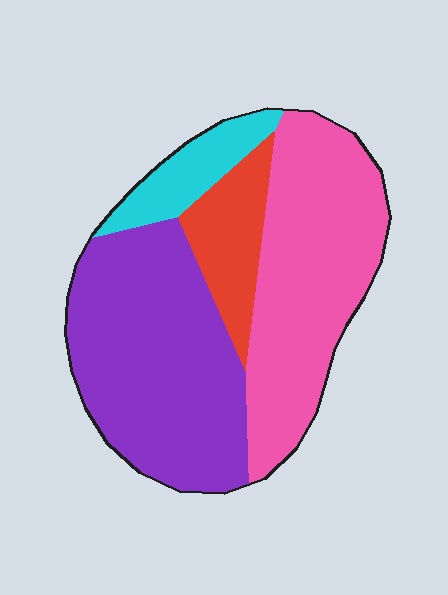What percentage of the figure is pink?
Pink takes up between a third and a half of the figure.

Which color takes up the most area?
Purple, at roughly 40%.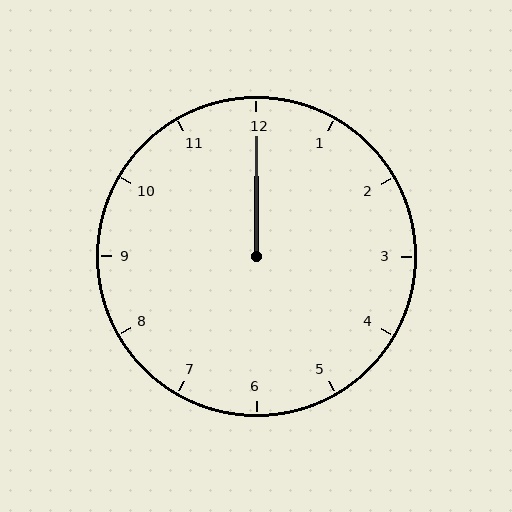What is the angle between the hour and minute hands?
Approximately 0 degrees.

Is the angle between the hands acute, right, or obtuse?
It is acute.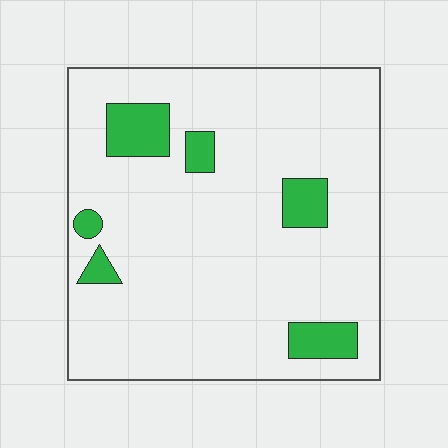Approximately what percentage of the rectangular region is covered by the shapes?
Approximately 10%.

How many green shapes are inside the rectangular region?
6.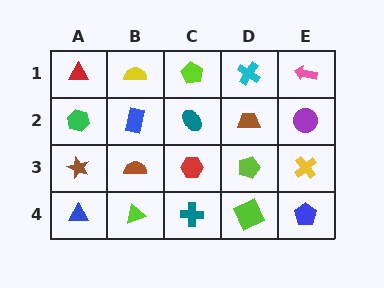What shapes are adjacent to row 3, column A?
A green hexagon (row 2, column A), a blue triangle (row 4, column A), a brown semicircle (row 3, column B).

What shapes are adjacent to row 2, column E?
A pink arrow (row 1, column E), a yellow cross (row 3, column E), a brown trapezoid (row 2, column D).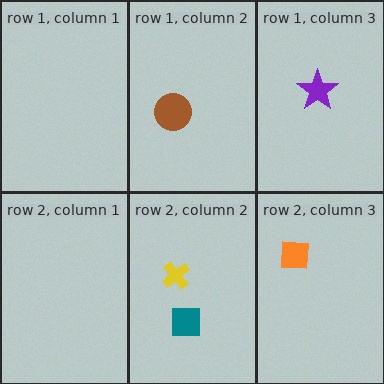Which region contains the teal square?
The row 2, column 2 region.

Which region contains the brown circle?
The row 1, column 2 region.